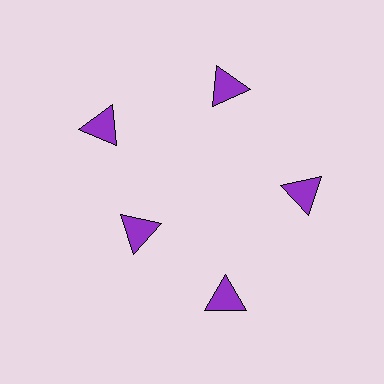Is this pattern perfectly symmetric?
No. The 5 purple triangles are arranged in a ring, but one element near the 8 o'clock position is pulled inward toward the center, breaking the 5-fold rotational symmetry.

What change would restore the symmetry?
The symmetry would be restored by moving it outward, back onto the ring so that all 5 triangles sit at equal angles and equal distance from the center.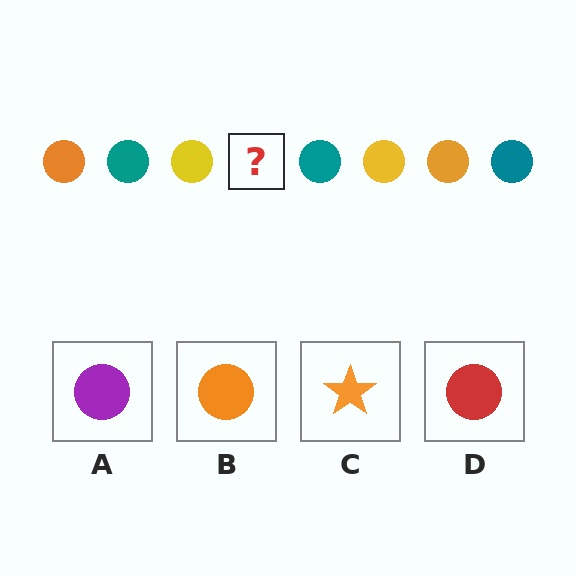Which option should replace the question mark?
Option B.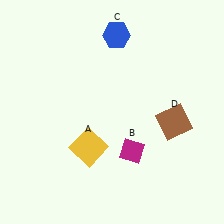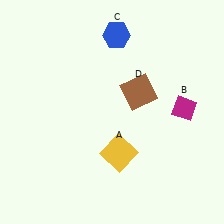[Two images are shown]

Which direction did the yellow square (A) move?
The yellow square (A) moved right.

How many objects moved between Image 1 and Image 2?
3 objects moved between the two images.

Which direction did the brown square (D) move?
The brown square (D) moved left.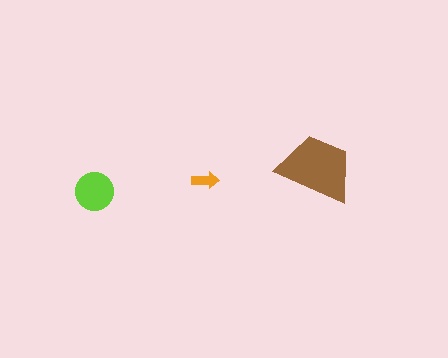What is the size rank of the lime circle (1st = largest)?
2nd.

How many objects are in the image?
There are 3 objects in the image.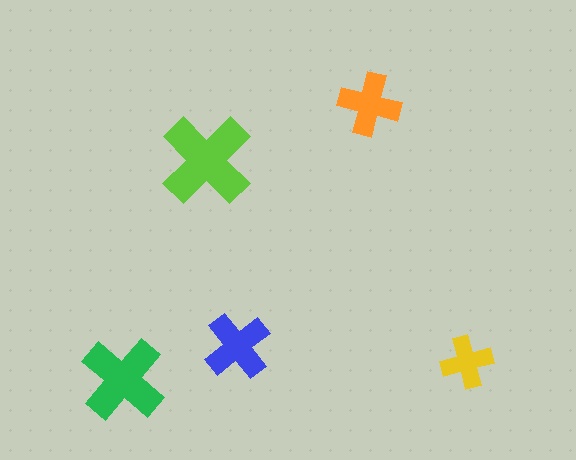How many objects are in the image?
There are 5 objects in the image.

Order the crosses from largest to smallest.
the lime one, the green one, the blue one, the orange one, the yellow one.